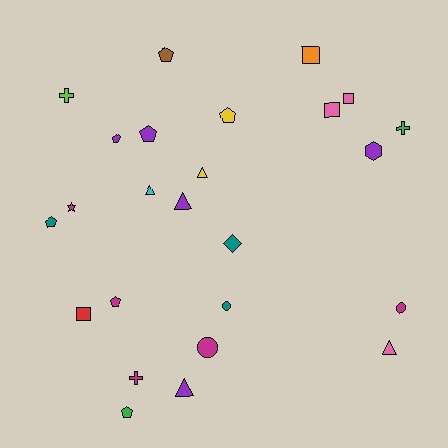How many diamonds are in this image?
There is 1 diamond.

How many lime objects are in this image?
There is 1 lime object.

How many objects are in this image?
There are 25 objects.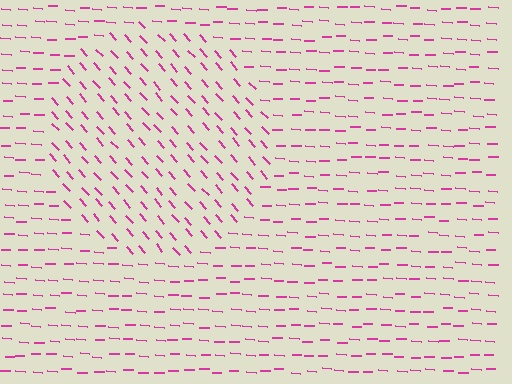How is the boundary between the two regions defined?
The boundary is defined purely by a change in line orientation (approximately 45 degrees difference). All lines are the same color and thickness.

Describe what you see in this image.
The image is filled with small magenta line segments. A circle region in the image has lines oriented differently from the surrounding lines, creating a visible texture boundary.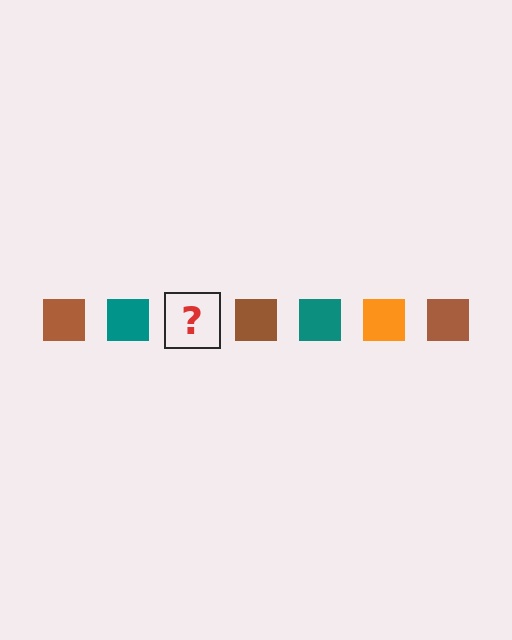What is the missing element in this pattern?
The missing element is an orange square.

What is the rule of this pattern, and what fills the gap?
The rule is that the pattern cycles through brown, teal, orange squares. The gap should be filled with an orange square.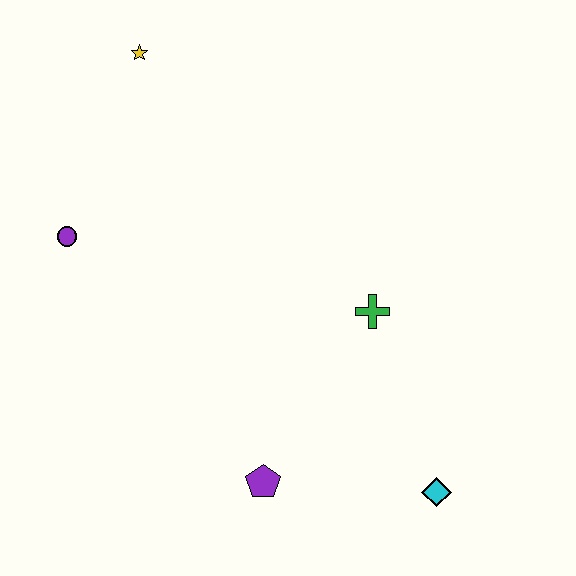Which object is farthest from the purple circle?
The cyan diamond is farthest from the purple circle.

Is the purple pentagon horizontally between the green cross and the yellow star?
Yes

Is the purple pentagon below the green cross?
Yes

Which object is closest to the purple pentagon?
The cyan diamond is closest to the purple pentagon.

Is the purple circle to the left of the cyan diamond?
Yes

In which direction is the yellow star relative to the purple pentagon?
The yellow star is above the purple pentagon.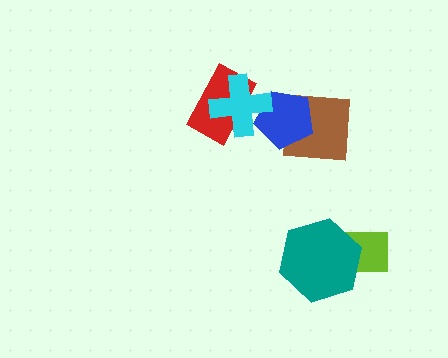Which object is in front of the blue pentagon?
The cyan cross is in front of the blue pentagon.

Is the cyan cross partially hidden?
No, no other shape covers it.